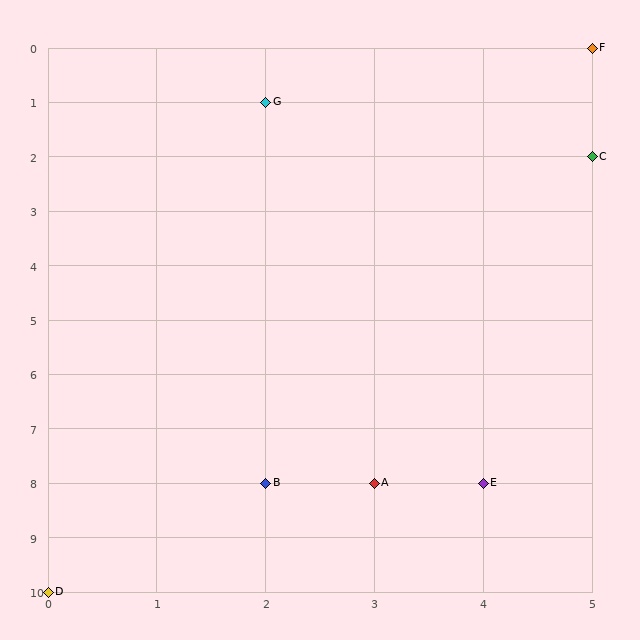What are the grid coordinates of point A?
Point A is at grid coordinates (3, 8).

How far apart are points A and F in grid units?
Points A and F are 2 columns and 8 rows apart (about 8.2 grid units diagonally).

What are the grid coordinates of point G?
Point G is at grid coordinates (2, 1).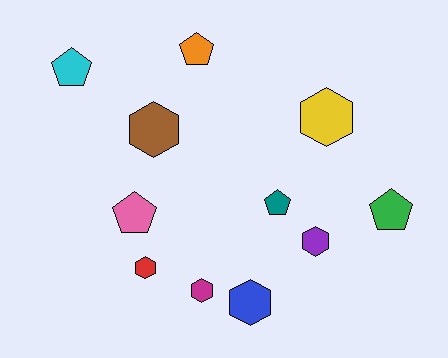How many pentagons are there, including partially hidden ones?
There are 5 pentagons.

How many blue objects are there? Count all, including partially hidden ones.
There is 1 blue object.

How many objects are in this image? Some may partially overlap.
There are 11 objects.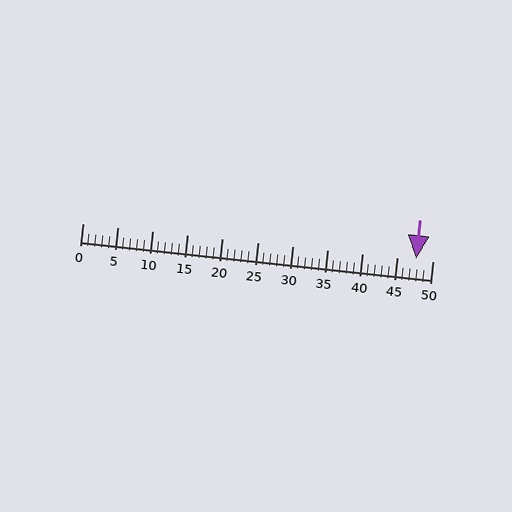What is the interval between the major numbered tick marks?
The major tick marks are spaced 5 units apart.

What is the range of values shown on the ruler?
The ruler shows values from 0 to 50.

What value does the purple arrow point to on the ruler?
The purple arrow points to approximately 48.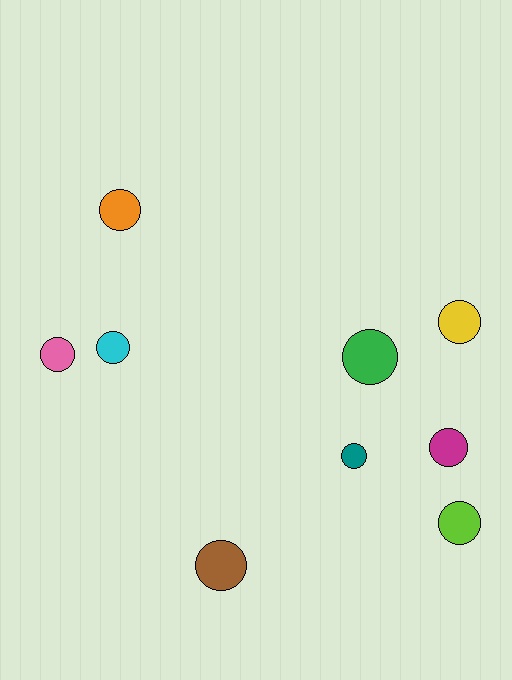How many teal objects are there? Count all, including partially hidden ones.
There is 1 teal object.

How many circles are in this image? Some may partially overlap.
There are 9 circles.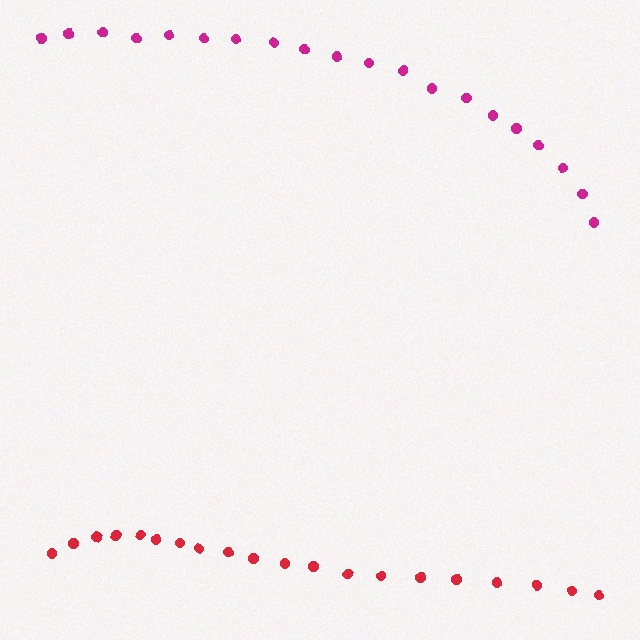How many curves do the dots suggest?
There are 2 distinct paths.